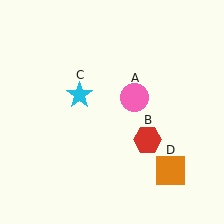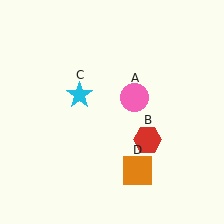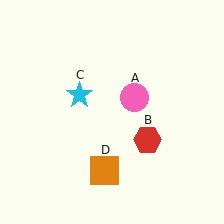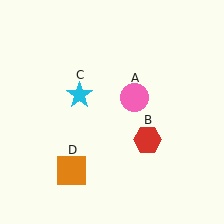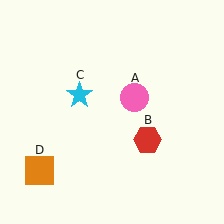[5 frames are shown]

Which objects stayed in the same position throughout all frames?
Pink circle (object A) and red hexagon (object B) and cyan star (object C) remained stationary.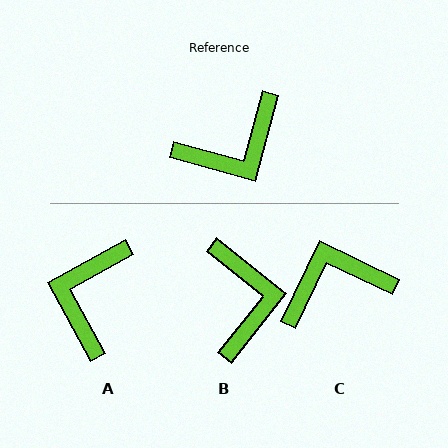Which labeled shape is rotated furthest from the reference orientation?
C, about 170 degrees away.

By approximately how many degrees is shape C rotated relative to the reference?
Approximately 170 degrees counter-clockwise.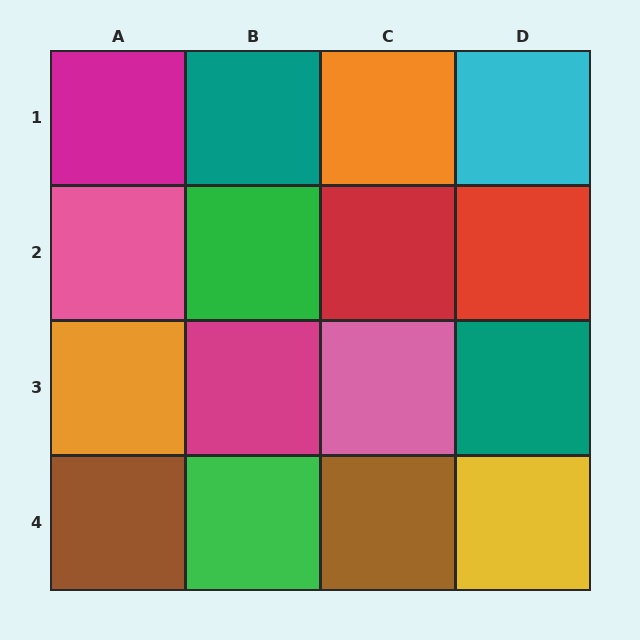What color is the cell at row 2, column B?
Green.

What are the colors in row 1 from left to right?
Magenta, teal, orange, cyan.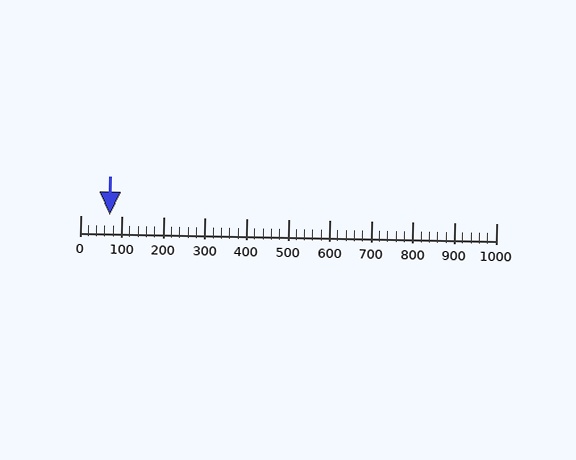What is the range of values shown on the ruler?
The ruler shows values from 0 to 1000.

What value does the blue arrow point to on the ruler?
The blue arrow points to approximately 70.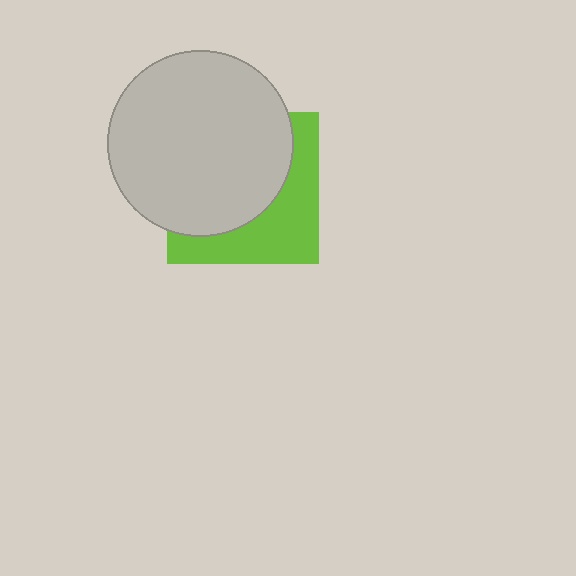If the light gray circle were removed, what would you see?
You would see the complete lime square.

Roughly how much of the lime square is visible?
A small part of it is visible (roughly 40%).